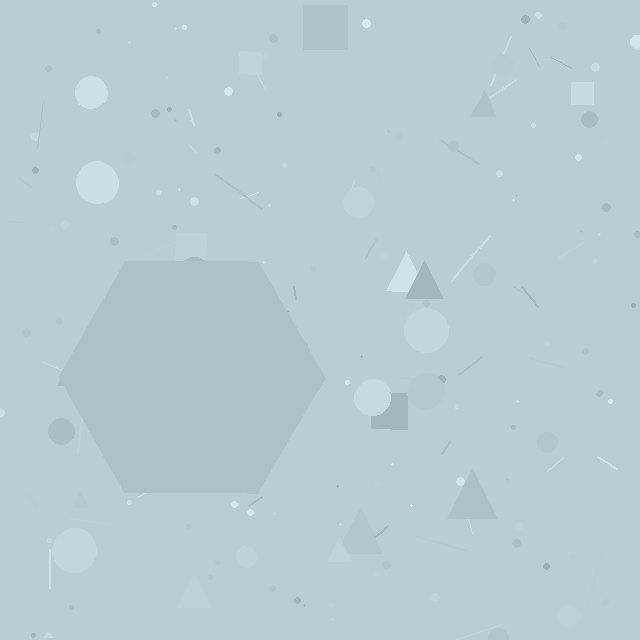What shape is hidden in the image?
A hexagon is hidden in the image.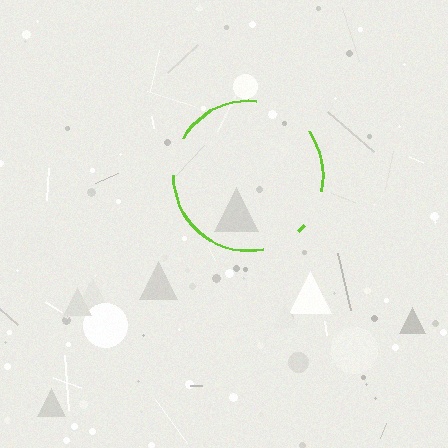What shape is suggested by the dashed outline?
The dashed outline suggests a circle.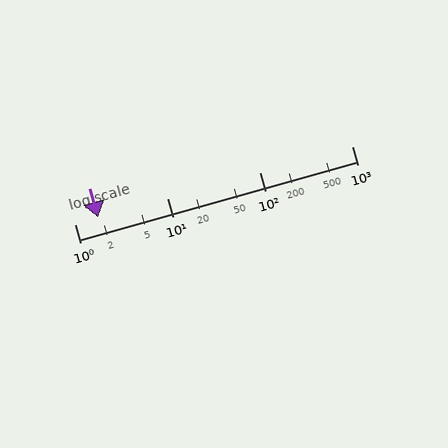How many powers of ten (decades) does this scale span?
The scale spans 3 decades, from 1 to 1000.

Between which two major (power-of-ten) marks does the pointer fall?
The pointer is between 1 and 10.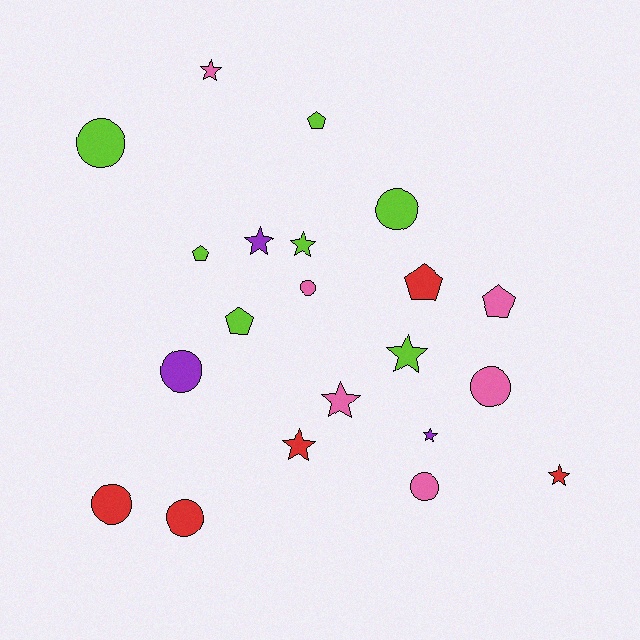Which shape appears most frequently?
Star, with 8 objects.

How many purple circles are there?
There is 1 purple circle.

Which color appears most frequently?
Lime, with 7 objects.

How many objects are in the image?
There are 21 objects.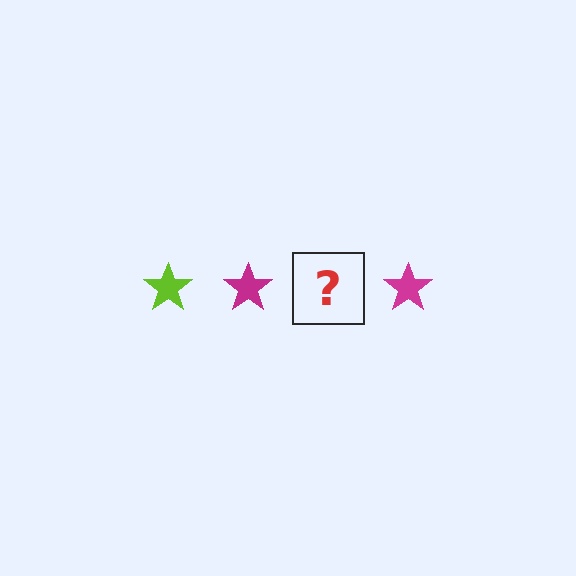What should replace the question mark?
The question mark should be replaced with a lime star.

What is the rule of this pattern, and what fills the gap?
The rule is that the pattern cycles through lime, magenta stars. The gap should be filled with a lime star.